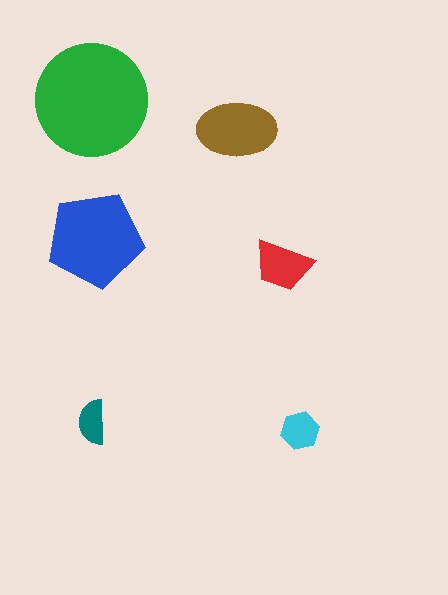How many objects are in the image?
There are 6 objects in the image.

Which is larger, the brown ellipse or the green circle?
The green circle.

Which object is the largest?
The green circle.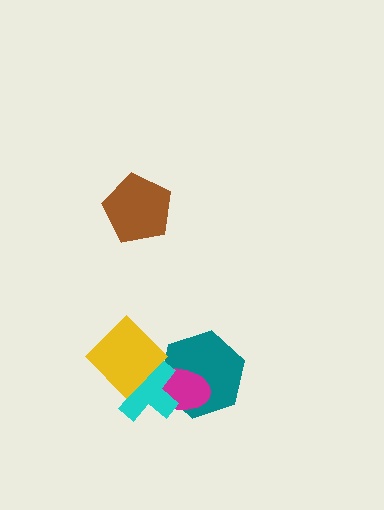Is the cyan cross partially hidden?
Yes, it is partially covered by another shape.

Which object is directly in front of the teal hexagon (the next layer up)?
The magenta ellipse is directly in front of the teal hexagon.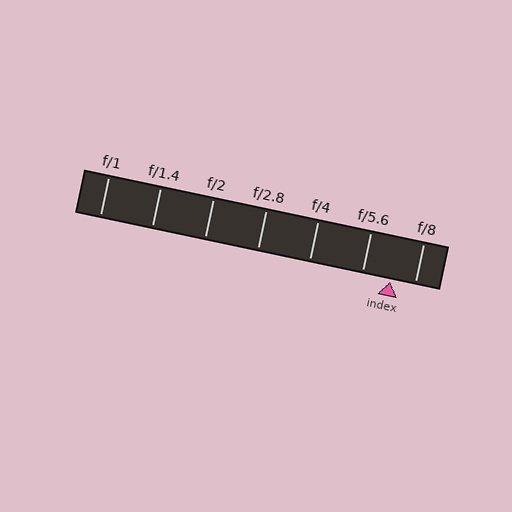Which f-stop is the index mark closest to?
The index mark is closest to f/8.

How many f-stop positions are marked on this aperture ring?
There are 7 f-stop positions marked.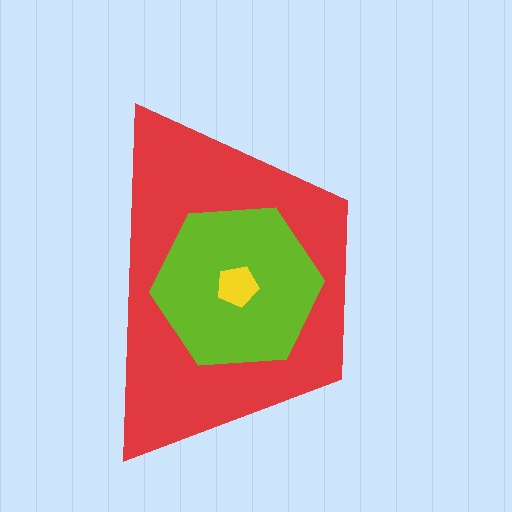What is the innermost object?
The yellow pentagon.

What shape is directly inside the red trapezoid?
The lime hexagon.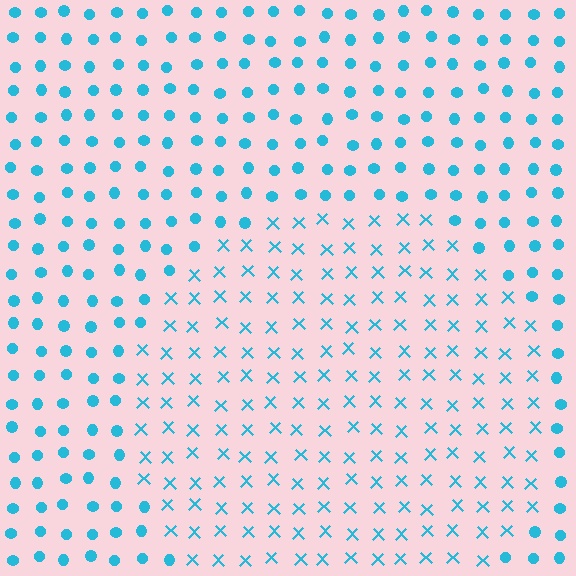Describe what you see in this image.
The image is filled with small cyan elements arranged in a uniform grid. A circle-shaped region contains X marks, while the surrounding area contains circles. The boundary is defined purely by the change in element shape.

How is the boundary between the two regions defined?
The boundary is defined by a change in element shape: X marks inside vs. circles outside. All elements share the same color and spacing.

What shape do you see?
I see a circle.